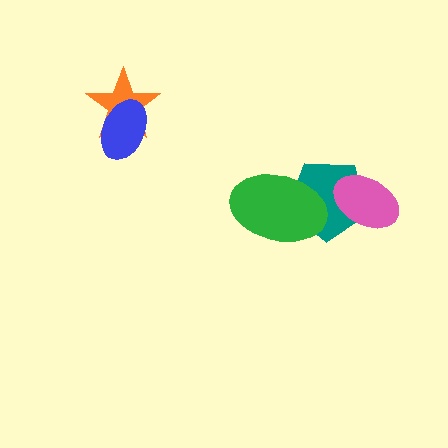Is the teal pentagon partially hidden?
Yes, it is partially covered by another shape.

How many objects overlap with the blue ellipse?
1 object overlaps with the blue ellipse.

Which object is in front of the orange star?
The blue ellipse is in front of the orange star.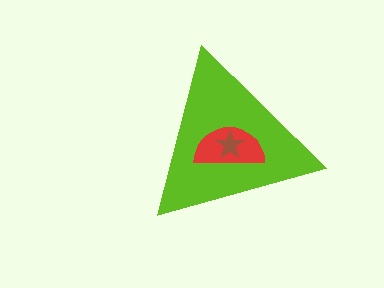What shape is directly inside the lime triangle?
The red semicircle.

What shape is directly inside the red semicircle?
The brown star.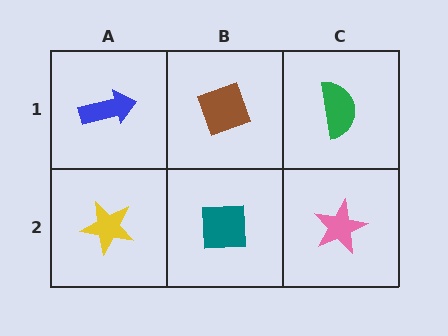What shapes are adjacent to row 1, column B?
A teal square (row 2, column B), a blue arrow (row 1, column A), a green semicircle (row 1, column C).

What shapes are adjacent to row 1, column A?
A yellow star (row 2, column A), a brown diamond (row 1, column B).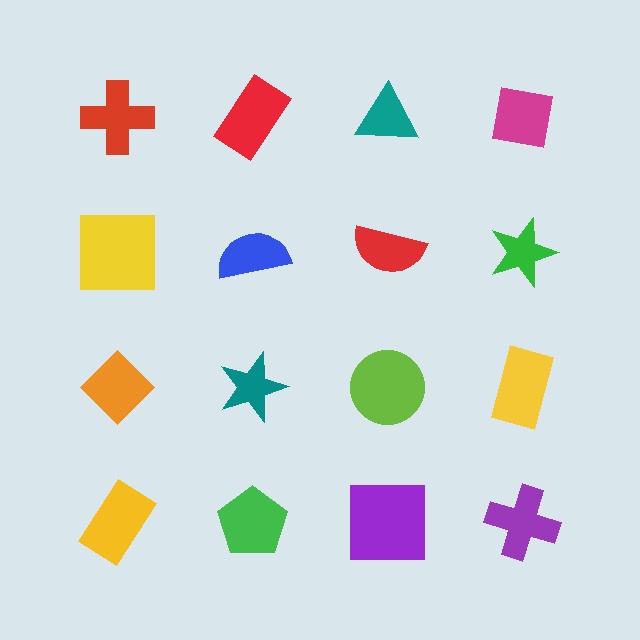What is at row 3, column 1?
An orange diamond.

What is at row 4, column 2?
A green pentagon.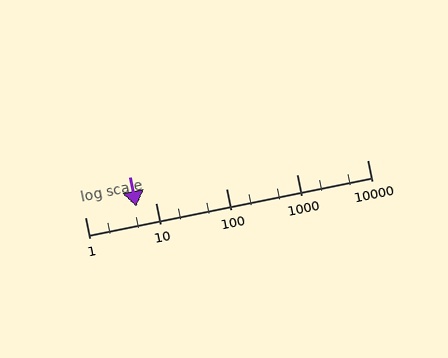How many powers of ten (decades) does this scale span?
The scale spans 4 decades, from 1 to 10000.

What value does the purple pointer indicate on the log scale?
The pointer indicates approximately 5.4.